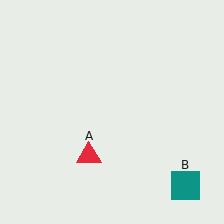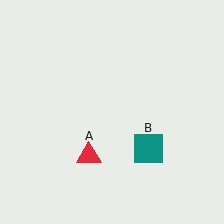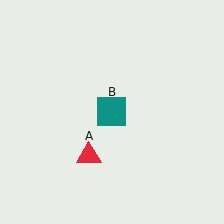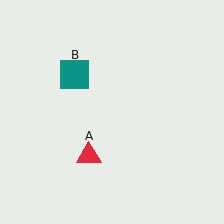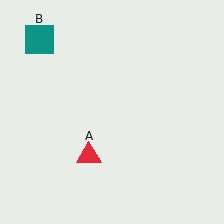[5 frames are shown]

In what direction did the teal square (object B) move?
The teal square (object B) moved up and to the left.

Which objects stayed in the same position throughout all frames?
Red triangle (object A) remained stationary.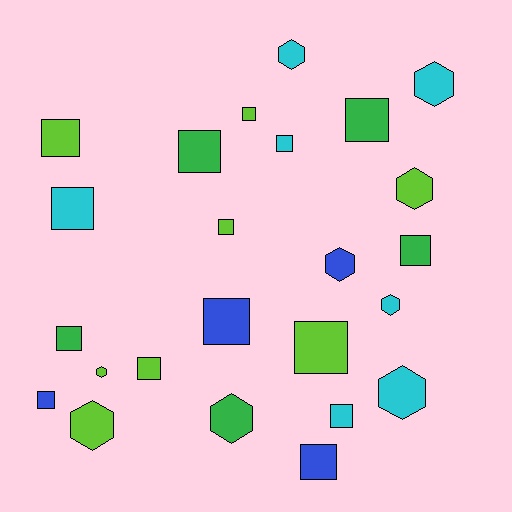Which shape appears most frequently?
Square, with 15 objects.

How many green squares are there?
There are 4 green squares.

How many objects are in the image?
There are 24 objects.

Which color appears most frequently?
Lime, with 8 objects.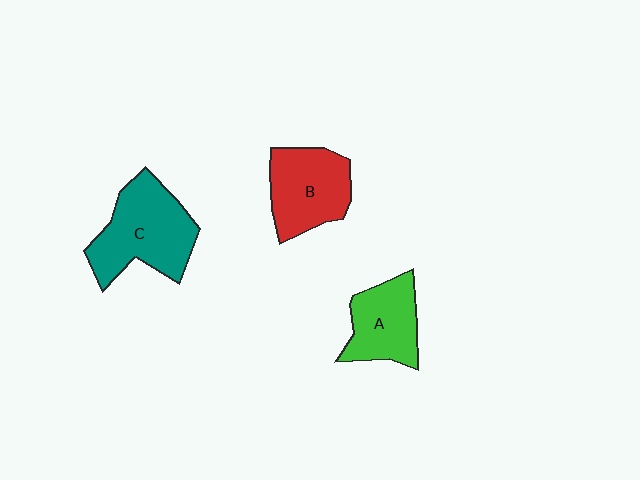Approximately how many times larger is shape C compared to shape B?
Approximately 1.3 times.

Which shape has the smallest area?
Shape A (green).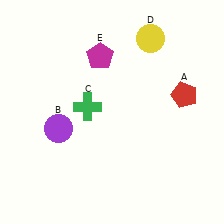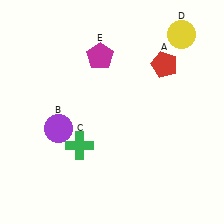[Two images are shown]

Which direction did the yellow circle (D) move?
The yellow circle (D) moved right.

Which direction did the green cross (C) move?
The green cross (C) moved down.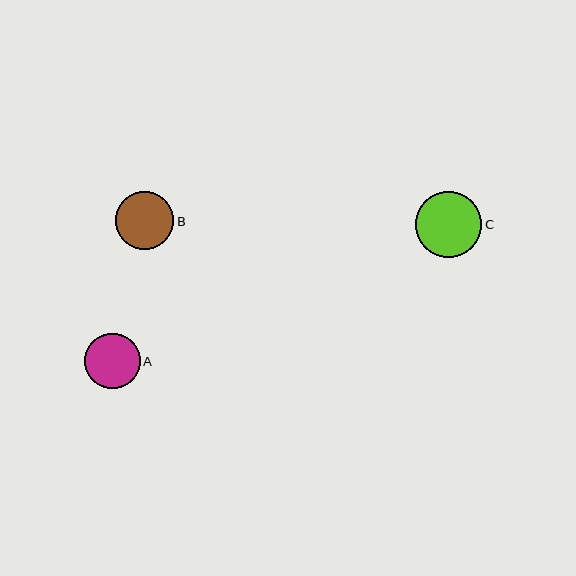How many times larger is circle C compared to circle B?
Circle C is approximately 1.1 times the size of circle B.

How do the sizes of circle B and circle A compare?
Circle B and circle A are approximately the same size.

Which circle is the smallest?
Circle A is the smallest with a size of approximately 56 pixels.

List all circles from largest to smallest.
From largest to smallest: C, B, A.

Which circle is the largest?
Circle C is the largest with a size of approximately 66 pixels.